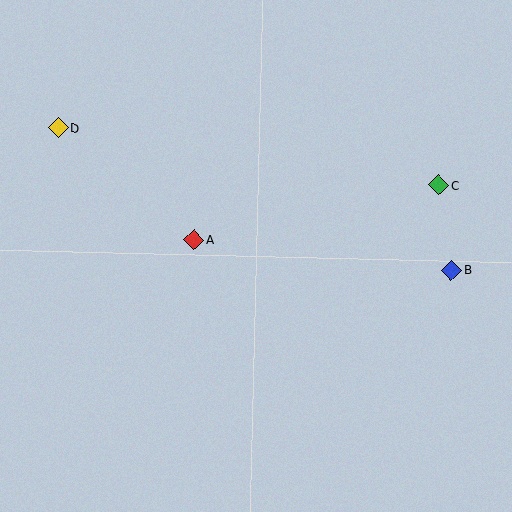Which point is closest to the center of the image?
Point A at (194, 240) is closest to the center.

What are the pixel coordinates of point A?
Point A is at (194, 240).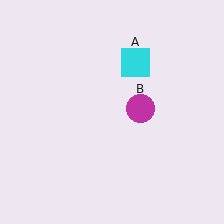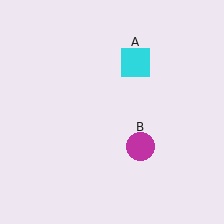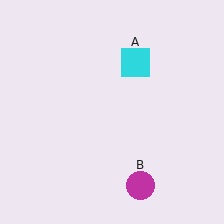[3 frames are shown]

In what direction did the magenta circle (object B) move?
The magenta circle (object B) moved down.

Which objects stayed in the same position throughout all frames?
Cyan square (object A) remained stationary.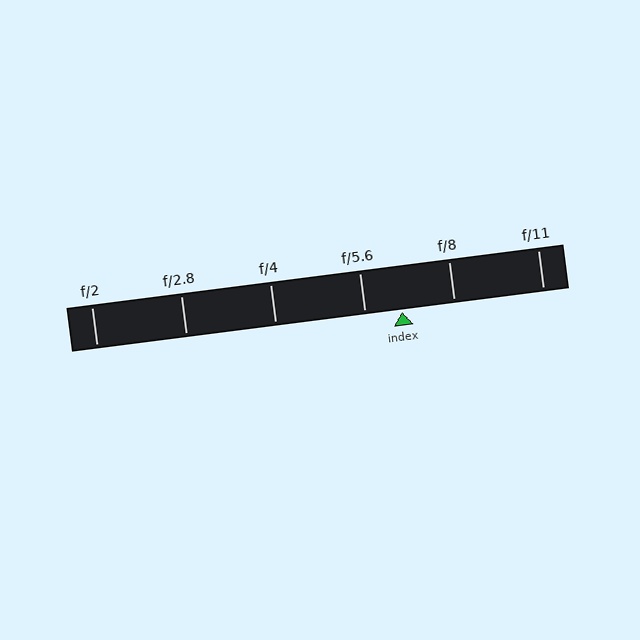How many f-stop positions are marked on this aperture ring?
There are 6 f-stop positions marked.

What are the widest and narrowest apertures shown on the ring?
The widest aperture shown is f/2 and the narrowest is f/11.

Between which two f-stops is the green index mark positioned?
The index mark is between f/5.6 and f/8.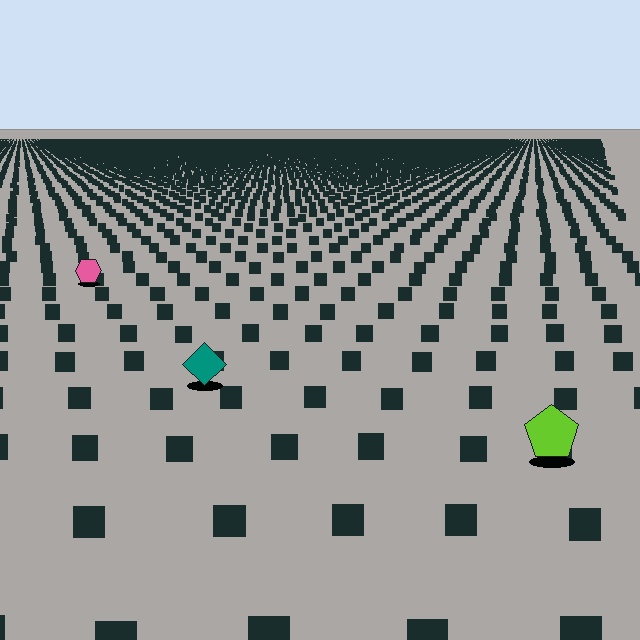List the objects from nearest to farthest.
From nearest to farthest: the lime pentagon, the teal diamond, the pink hexagon.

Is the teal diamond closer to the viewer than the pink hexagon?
Yes. The teal diamond is closer — you can tell from the texture gradient: the ground texture is coarser near it.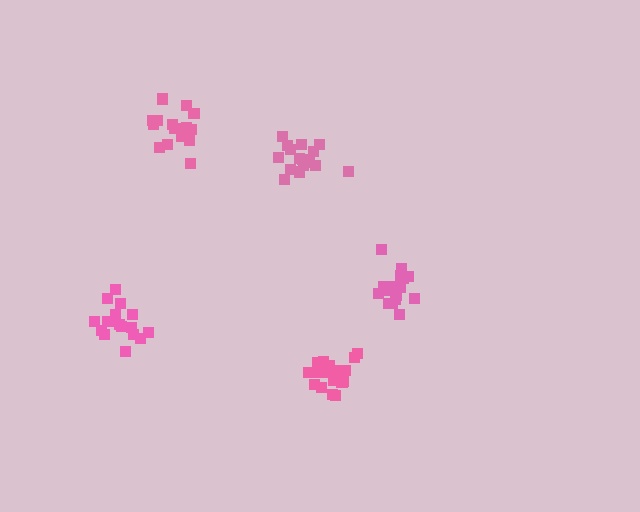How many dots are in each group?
Group 1: 17 dots, Group 2: 17 dots, Group 3: 17 dots, Group 4: 18 dots, Group 5: 17 dots (86 total).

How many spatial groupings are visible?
There are 5 spatial groupings.